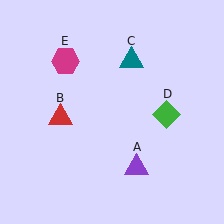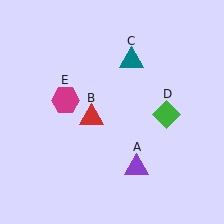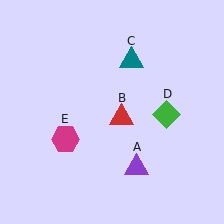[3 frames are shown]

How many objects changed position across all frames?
2 objects changed position: red triangle (object B), magenta hexagon (object E).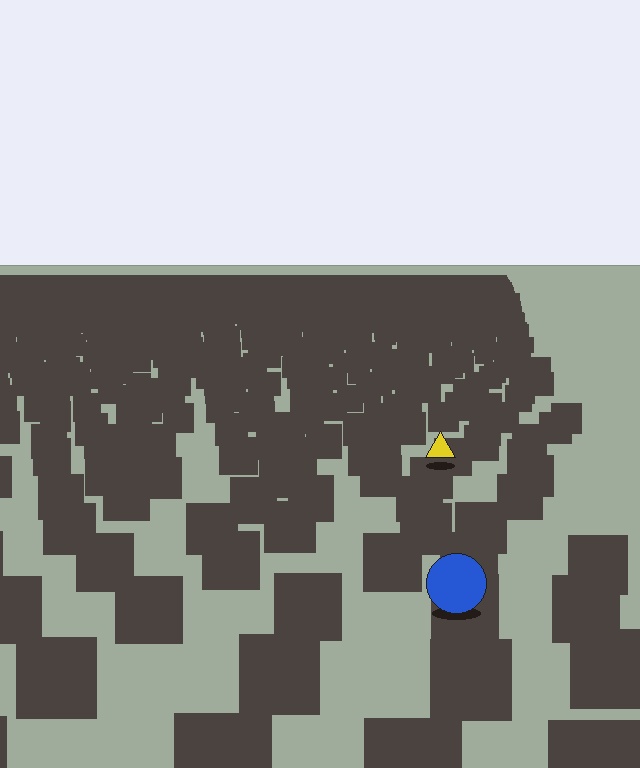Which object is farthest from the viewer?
The yellow triangle is farthest from the viewer. It appears smaller and the ground texture around it is denser.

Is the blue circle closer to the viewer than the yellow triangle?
Yes. The blue circle is closer — you can tell from the texture gradient: the ground texture is coarser near it.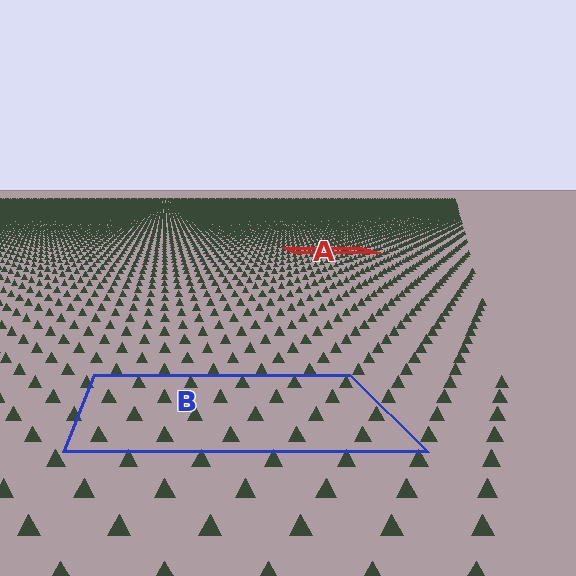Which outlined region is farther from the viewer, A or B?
Region A is farther from the viewer — the texture elements inside it appear smaller and more densely packed.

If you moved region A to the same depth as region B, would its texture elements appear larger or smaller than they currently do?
They would appear larger. At a closer depth, the same texture elements are projected at a bigger on-screen size.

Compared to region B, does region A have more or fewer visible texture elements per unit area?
Region A has more texture elements per unit area — they are packed more densely because it is farther away.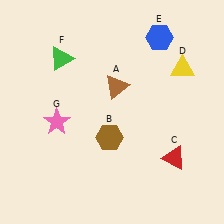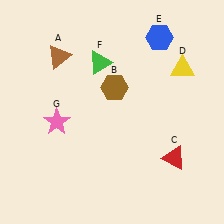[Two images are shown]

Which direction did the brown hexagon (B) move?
The brown hexagon (B) moved up.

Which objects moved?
The objects that moved are: the brown triangle (A), the brown hexagon (B), the green triangle (F).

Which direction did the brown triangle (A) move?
The brown triangle (A) moved left.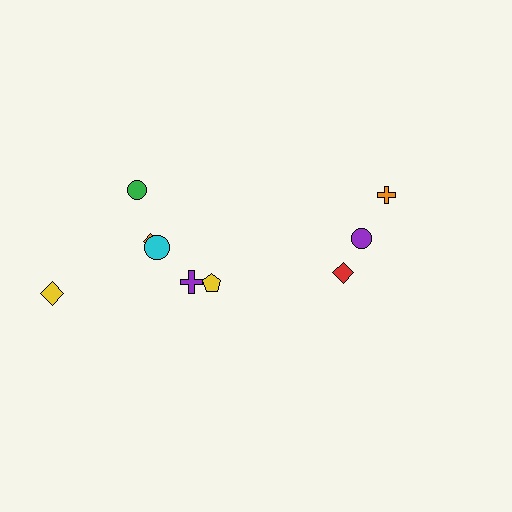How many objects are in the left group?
There are 6 objects.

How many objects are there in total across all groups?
There are 9 objects.